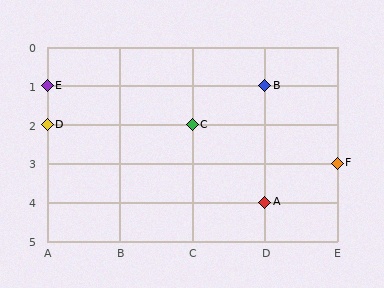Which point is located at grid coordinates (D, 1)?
Point B is at (D, 1).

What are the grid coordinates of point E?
Point E is at grid coordinates (A, 1).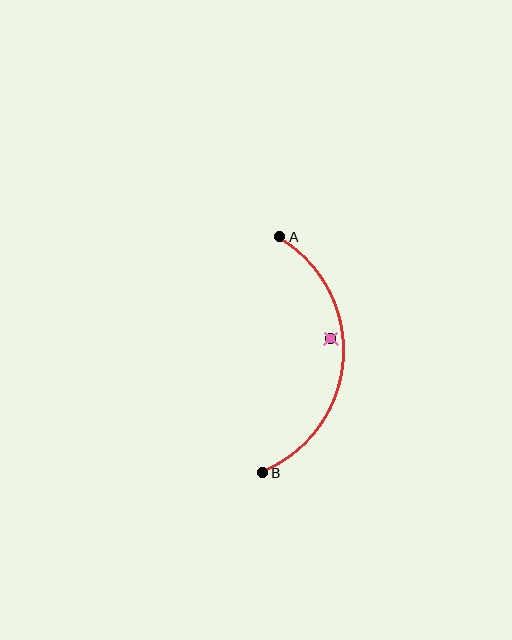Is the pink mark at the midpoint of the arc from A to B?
No — the pink mark does not lie on the arc at all. It sits slightly inside the curve.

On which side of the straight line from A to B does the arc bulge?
The arc bulges to the right of the straight line connecting A and B.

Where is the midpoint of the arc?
The arc midpoint is the point on the curve farthest from the straight line joining A and B. It sits to the right of that line.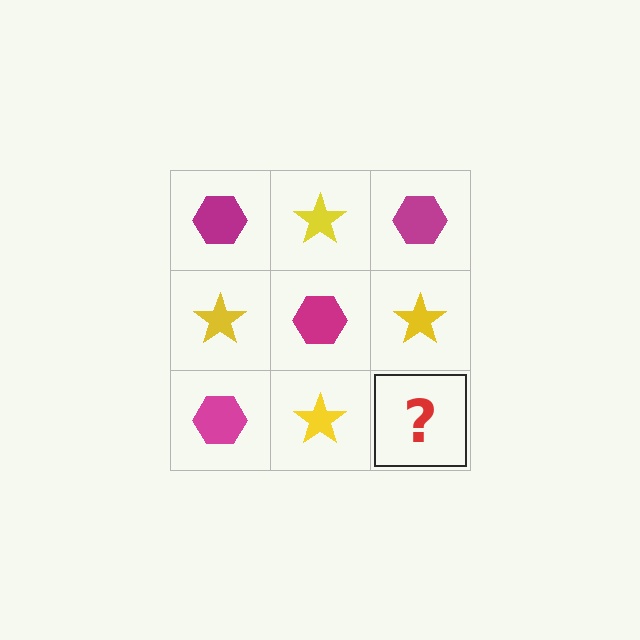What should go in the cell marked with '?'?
The missing cell should contain a magenta hexagon.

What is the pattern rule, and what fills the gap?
The rule is that it alternates magenta hexagon and yellow star in a checkerboard pattern. The gap should be filled with a magenta hexagon.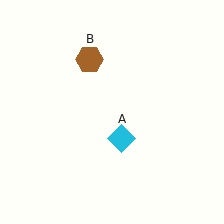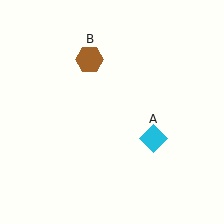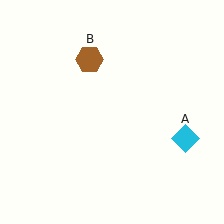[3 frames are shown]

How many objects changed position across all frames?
1 object changed position: cyan diamond (object A).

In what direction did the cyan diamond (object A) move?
The cyan diamond (object A) moved right.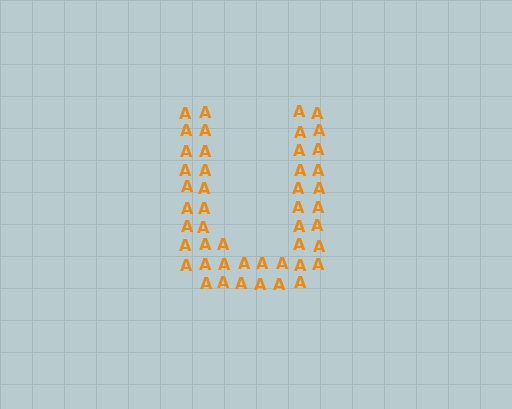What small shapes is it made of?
It is made of small letter A's.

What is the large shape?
The large shape is the letter U.